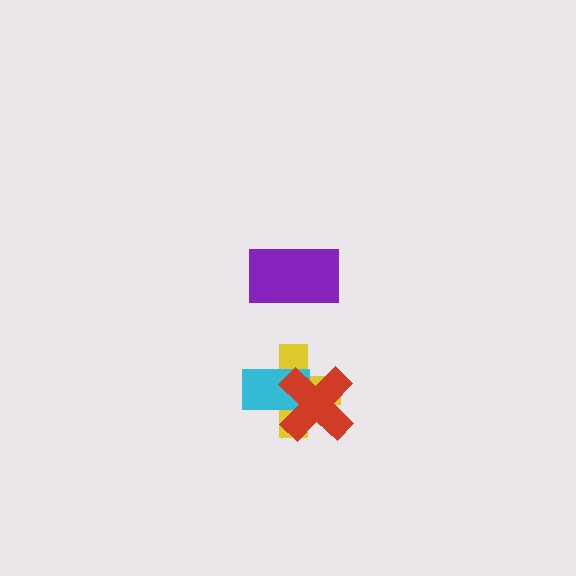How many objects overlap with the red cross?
2 objects overlap with the red cross.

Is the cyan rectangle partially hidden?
Yes, it is partially covered by another shape.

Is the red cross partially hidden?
No, no other shape covers it.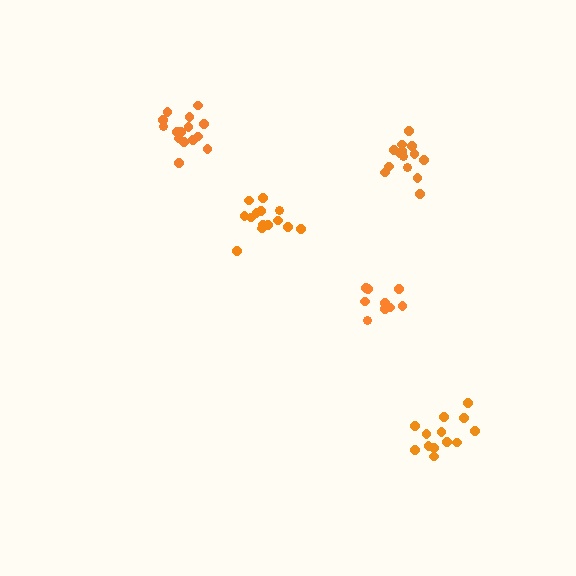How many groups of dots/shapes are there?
There are 5 groups.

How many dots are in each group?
Group 1: 15 dots, Group 2: 14 dots, Group 3: 13 dots, Group 4: 9 dots, Group 5: 14 dots (65 total).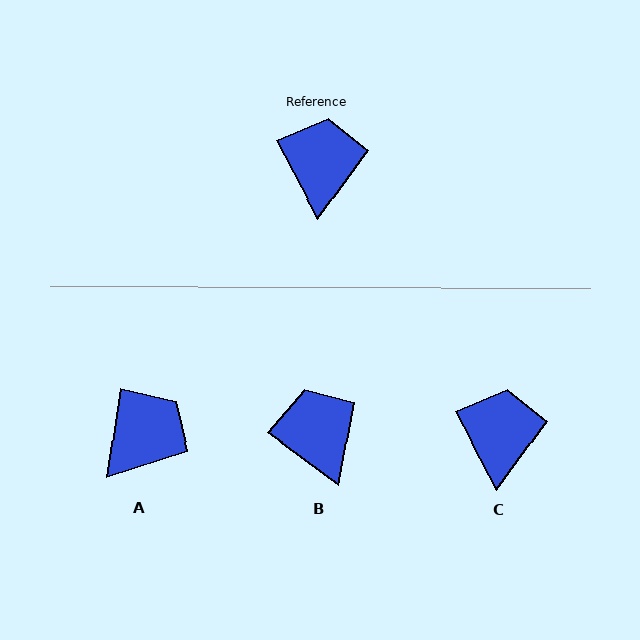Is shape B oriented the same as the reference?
No, it is off by about 26 degrees.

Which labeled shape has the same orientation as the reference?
C.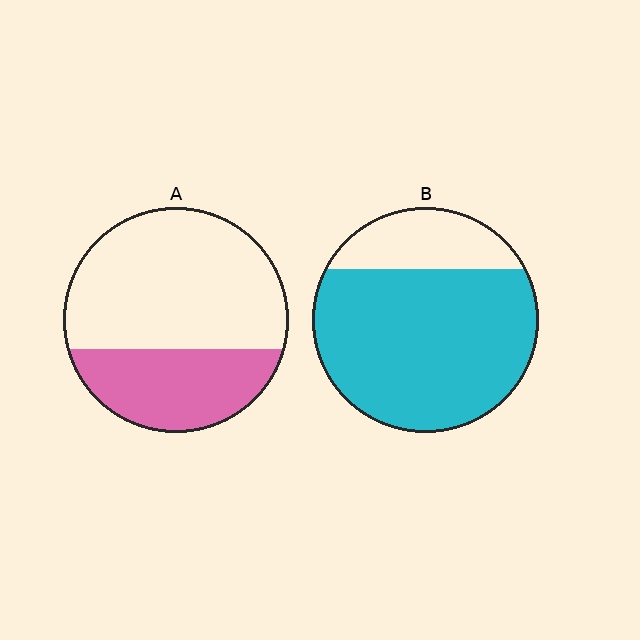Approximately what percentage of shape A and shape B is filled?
A is approximately 35% and B is approximately 80%.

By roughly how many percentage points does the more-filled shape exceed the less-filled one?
By roughly 45 percentage points (B over A).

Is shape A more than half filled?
No.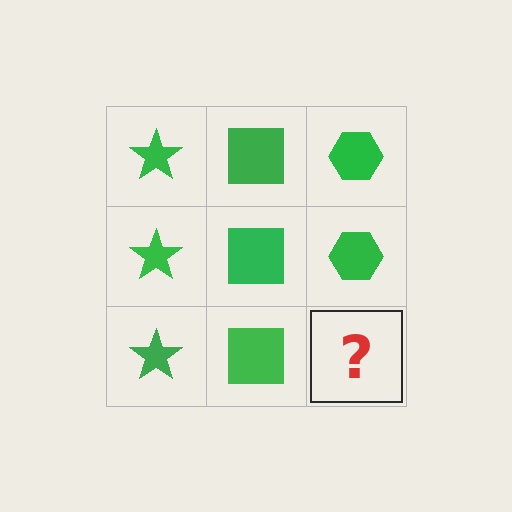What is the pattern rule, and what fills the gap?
The rule is that each column has a consistent shape. The gap should be filled with a green hexagon.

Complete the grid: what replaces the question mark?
The question mark should be replaced with a green hexagon.